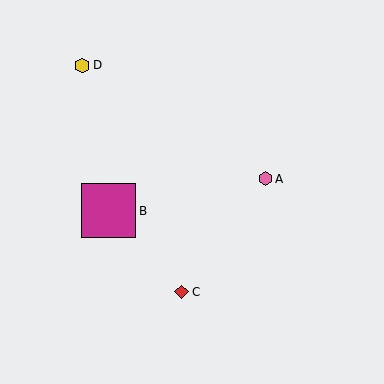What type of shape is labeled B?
Shape B is a magenta square.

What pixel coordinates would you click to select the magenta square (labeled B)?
Click at (109, 211) to select the magenta square B.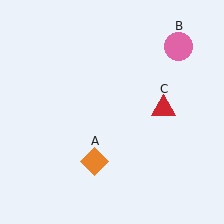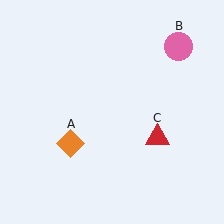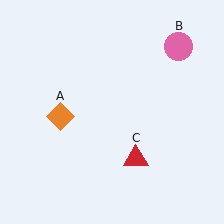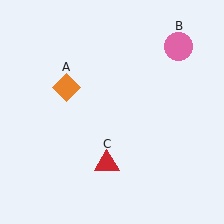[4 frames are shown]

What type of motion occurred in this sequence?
The orange diamond (object A), red triangle (object C) rotated clockwise around the center of the scene.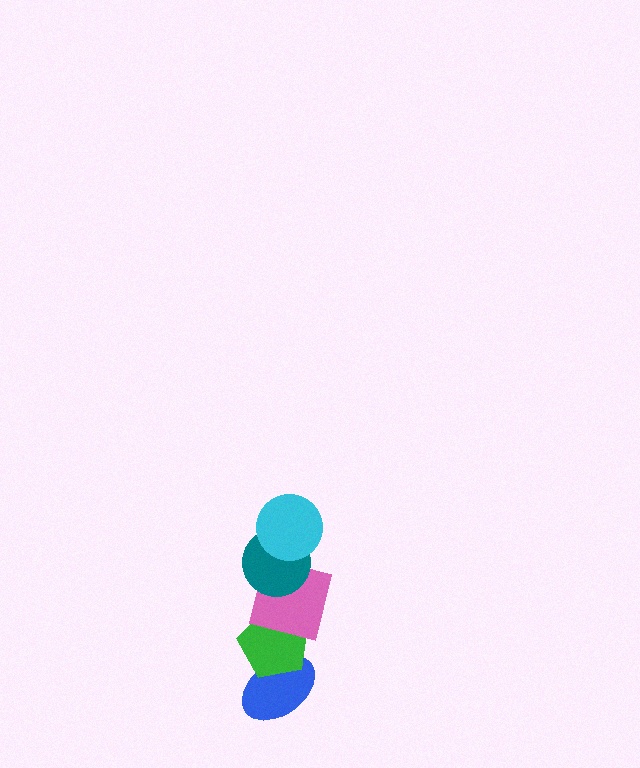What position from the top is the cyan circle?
The cyan circle is 1st from the top.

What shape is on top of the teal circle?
The cyan circle is on top of the teal circle.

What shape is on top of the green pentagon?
The pink square is on top of the green pentagon.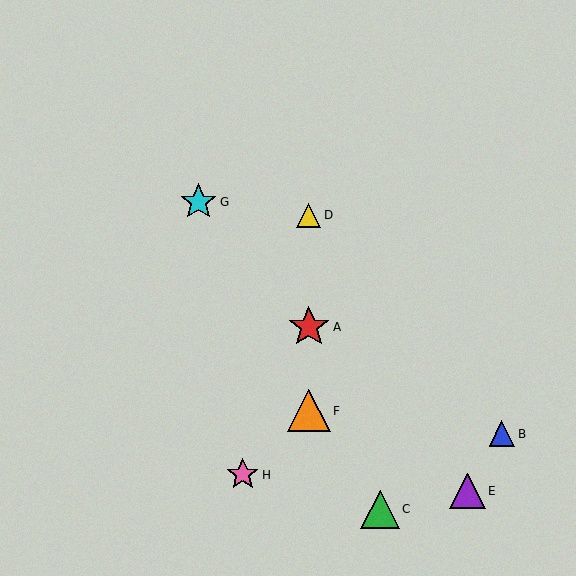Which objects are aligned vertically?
Objects A, D, F are aligned vertically.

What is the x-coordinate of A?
Object A is at x≈309.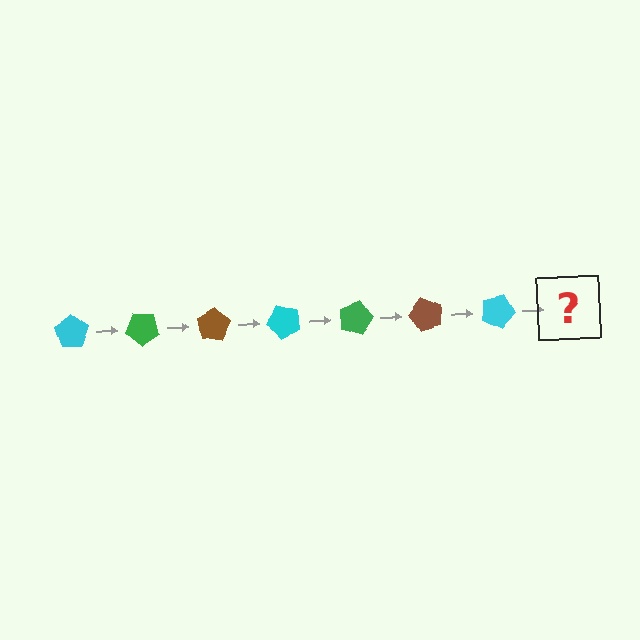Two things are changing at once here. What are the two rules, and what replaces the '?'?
The two rules are that it rotates 40 degrees each step and the color cycles through cyan, green, and brown. The '?' should be a green pentagon, rotated 280 degrees from the start.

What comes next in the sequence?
The next element should be a green pentagon, rotated 280 degrees from the start.